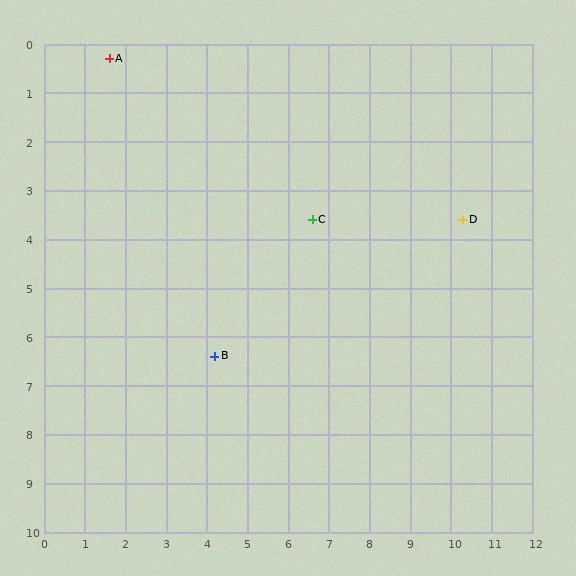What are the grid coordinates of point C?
Point C is at approximately (6.6, 3.6).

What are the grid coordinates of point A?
Point A is at approximately (1.6, 0.3).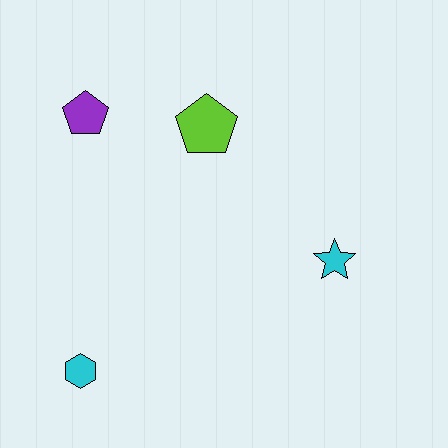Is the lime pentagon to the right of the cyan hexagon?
Yes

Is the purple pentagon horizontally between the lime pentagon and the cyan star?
No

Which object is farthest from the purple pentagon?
The cyan star is farthest from the purple pentagon.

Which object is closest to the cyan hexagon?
The purple pentagon is closest to the cyan hexagon.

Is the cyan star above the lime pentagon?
No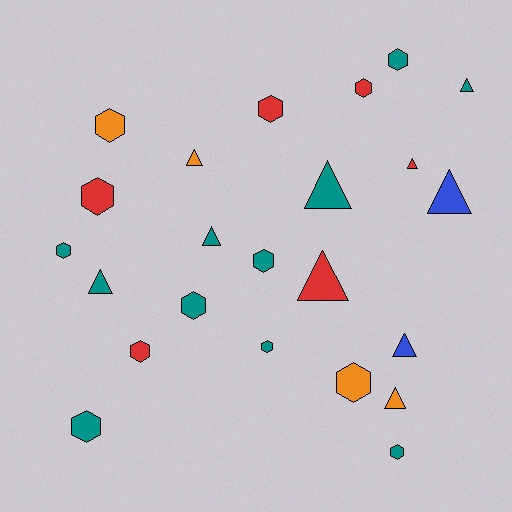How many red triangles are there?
There are 2 red triangles.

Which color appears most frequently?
Teal, with 11 objects.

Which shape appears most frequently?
Hexagon, with 13 objects.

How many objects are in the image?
There are 23 objects.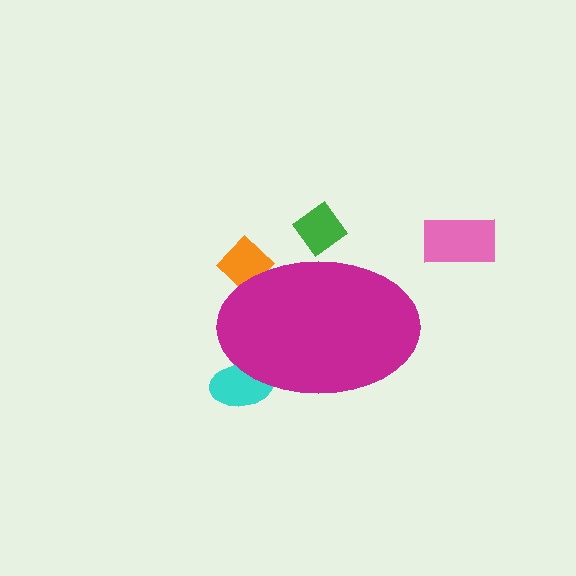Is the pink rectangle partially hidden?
No, the pink rectangle is fully visible.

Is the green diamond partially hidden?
Yes, the green diamond is partially hidden behind the magenta ellipse.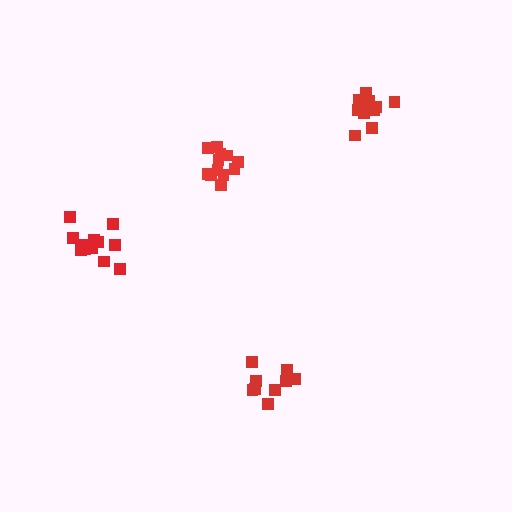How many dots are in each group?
Group 1: 12 dots, Group 2: 13 dots, Group 3: 13 dots, Group 4: 9 dots (47 total).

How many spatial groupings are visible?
There are 4 spatial groupings.